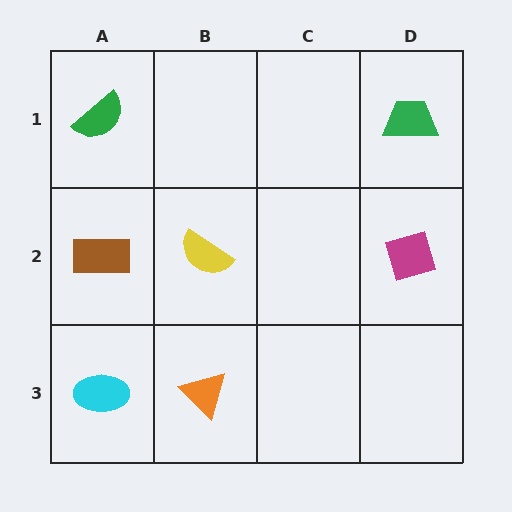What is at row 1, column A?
A green semicircle.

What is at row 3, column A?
A cyan ellipse.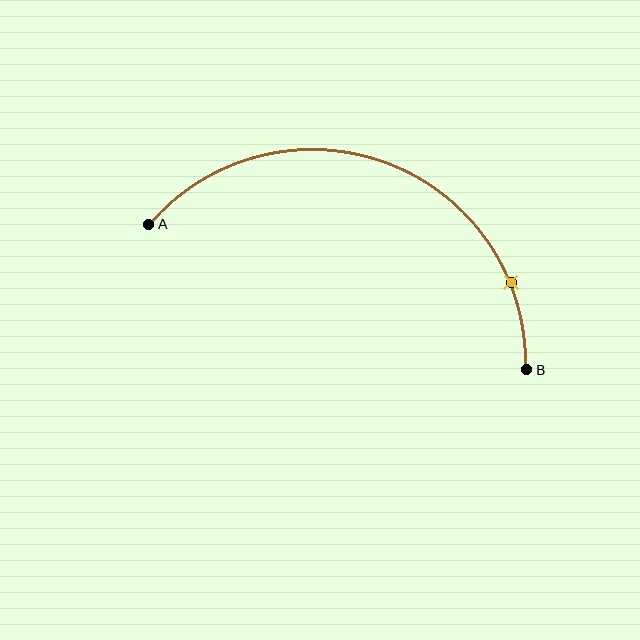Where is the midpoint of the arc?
The arc midpoint is the point on the curve farthest from the straight line joining A and B. It sits above that line.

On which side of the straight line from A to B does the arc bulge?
The arc bulges above the straight line connecting A and B.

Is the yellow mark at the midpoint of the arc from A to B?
No. The yellow mark lies on the arc but is closer to endpoint B. The arc midpoint would be at the point on the curve equidistant along the arc from both A and B.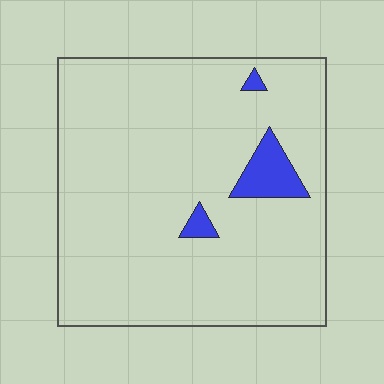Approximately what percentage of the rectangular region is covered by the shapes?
Approximately 5%.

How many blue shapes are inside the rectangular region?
3.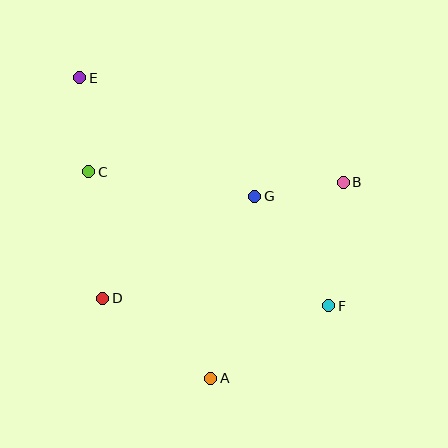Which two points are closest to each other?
Points B and G are closest to each other.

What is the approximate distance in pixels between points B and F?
The distance between B and F is approximately 124 pixels.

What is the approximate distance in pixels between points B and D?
The distance between B and D is approximately 267 pixels.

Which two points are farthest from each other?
Points E and F are farthest from each other.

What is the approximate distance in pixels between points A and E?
The distance between A and E is approximately 328 pixels.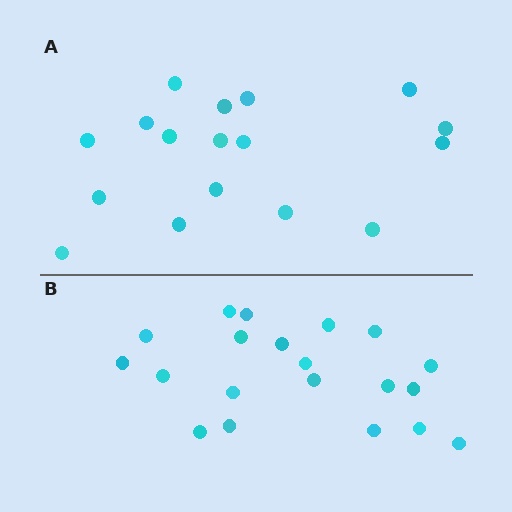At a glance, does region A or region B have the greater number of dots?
Region B (the bottom region) has more dots.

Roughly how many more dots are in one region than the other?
Region B has just a few more — roughly 2 or 3 more dots than region A.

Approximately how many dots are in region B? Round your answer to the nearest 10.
About 20 dots.